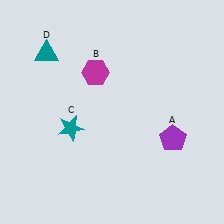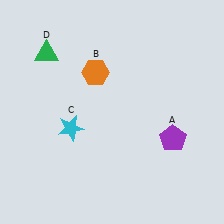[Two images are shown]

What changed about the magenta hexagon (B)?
In Image 1, B is magenta. In Image 2, it changed to orange.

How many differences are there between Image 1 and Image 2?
There are 3 differences between the two images.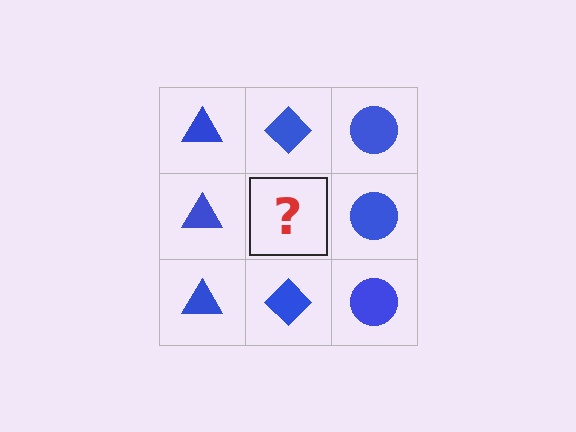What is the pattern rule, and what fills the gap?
The rule is that each column has a consistent shape. The gap should be filled with a blue diamond.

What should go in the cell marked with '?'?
The missing cell should contain a blue diamond.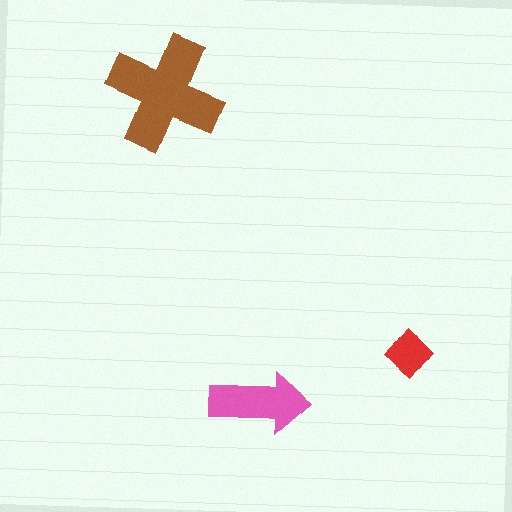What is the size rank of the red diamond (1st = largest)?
3rd.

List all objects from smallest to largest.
The red diamond, the pink arrow, the brown cross.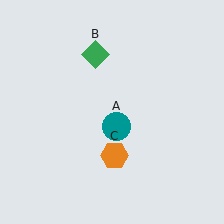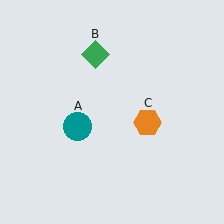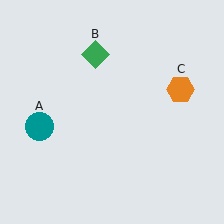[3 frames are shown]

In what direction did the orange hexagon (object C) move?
The orange hexagon (object C) moved up and to the right.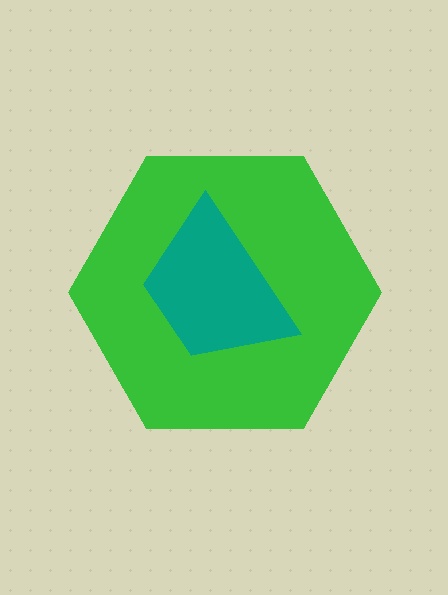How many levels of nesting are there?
2.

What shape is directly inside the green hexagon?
The teal trapezoid.